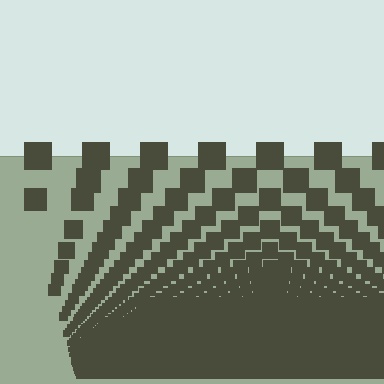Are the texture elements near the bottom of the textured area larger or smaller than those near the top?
Smaller. The gradient is inverted — elements near the bottom are smaller and denser.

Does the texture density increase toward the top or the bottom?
Density increases toward the bottom.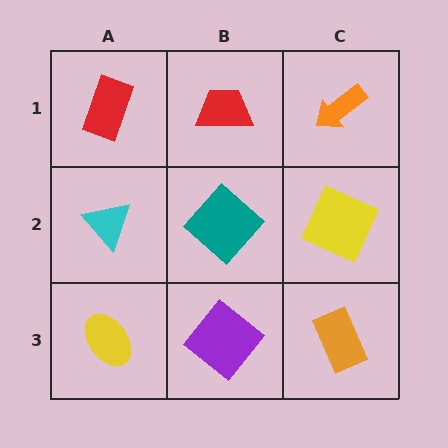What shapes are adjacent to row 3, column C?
A yellow square (row 2, column C), a purple diamond (row 3, column B).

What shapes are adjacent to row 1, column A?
A cyan triangle (row 2, column A), a red trapezoid (row 1, column B).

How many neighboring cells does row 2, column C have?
3.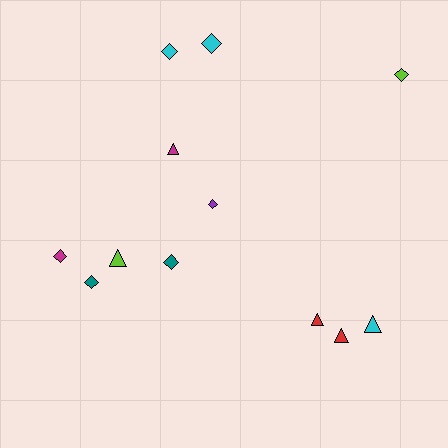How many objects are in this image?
There are 12 objects.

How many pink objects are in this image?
There are no pink objects.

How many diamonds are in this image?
There are 7 diamonds.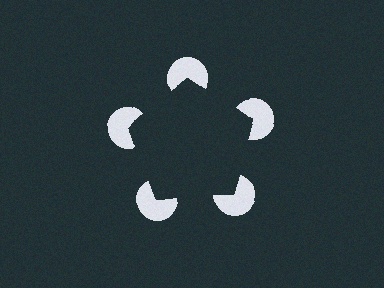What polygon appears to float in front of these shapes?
An illusory pentagon — its edges are inferred from the aligned wedge cuts in the pac-man discs, not physically drawn.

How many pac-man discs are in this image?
There are 5 — one at each vertex of the illusory pentagon.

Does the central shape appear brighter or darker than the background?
It typically appears slightly darker than the background, even though no actual brightness change is drawn.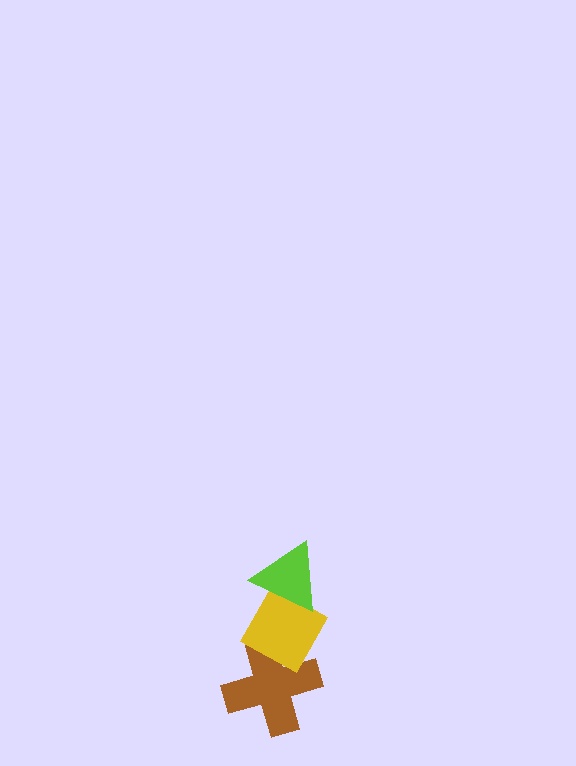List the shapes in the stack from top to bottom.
From top to bottom: the lime triangle, the yellow diamond, the brown cross.